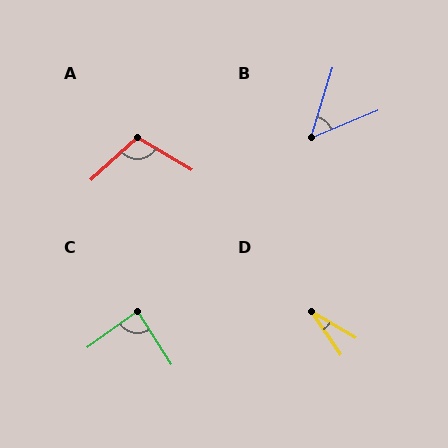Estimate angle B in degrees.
Approximately 51 degrees.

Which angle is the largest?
A, at approximately 107 degrees.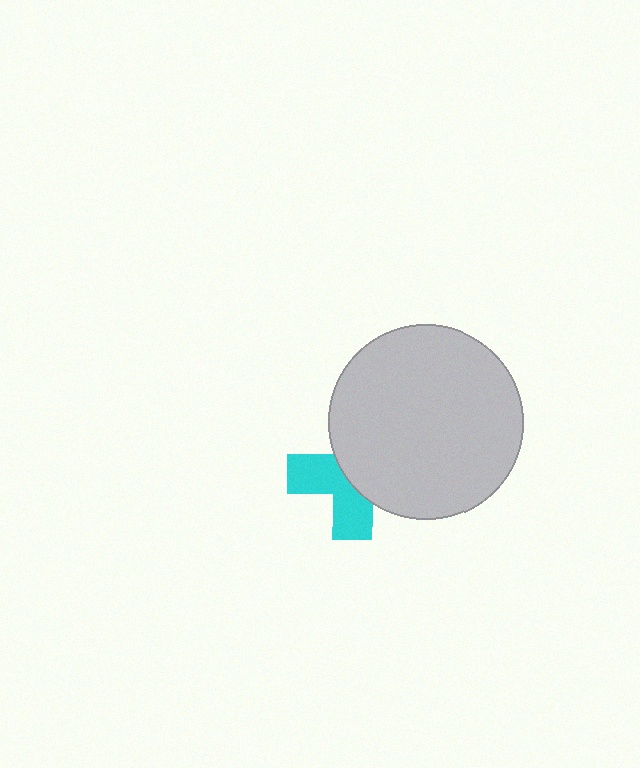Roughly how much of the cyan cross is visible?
A small part of it is visible (roughly 45%).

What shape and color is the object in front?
The object in front is a light gray circle.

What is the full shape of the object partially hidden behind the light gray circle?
The partially hidden object is a cyan cross.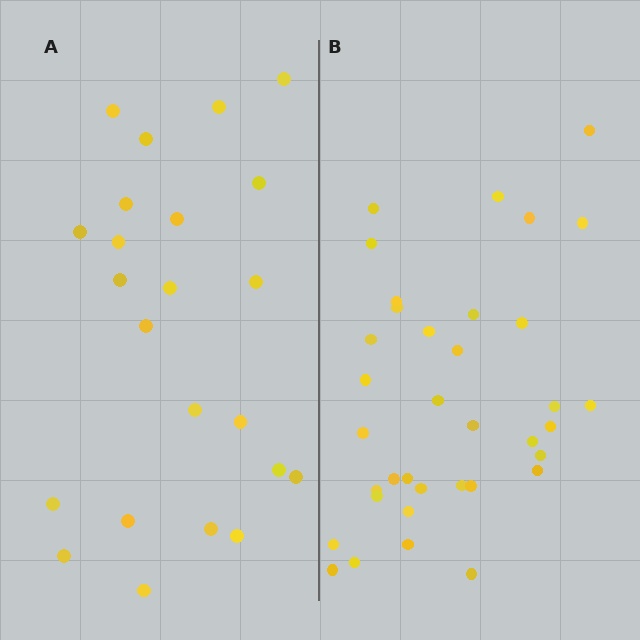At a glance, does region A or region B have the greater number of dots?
Region B (the right region) has more dots.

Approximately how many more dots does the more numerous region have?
Region B has approximately 15 more dots than region A.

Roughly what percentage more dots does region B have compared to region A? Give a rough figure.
About 55% more.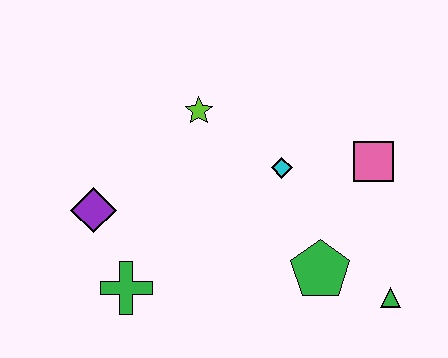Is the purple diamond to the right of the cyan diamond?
No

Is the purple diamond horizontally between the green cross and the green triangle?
No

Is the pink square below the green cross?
No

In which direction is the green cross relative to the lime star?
The green cross is below the lime star.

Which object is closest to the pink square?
The cyan diamond is closest to the pink square.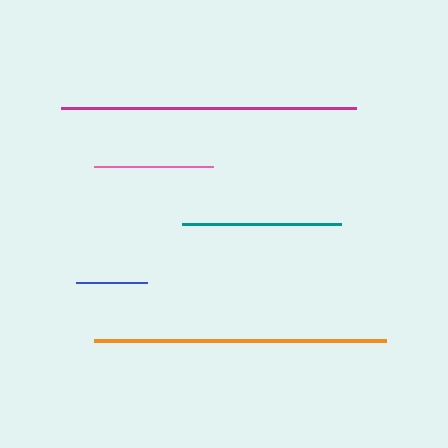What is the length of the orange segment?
The orange segment is approximately 293 pixels long.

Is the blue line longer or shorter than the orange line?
The orange line is longer than the blue line.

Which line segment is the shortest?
The blue line is the shortest at approximately 70 pixels.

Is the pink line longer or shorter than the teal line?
The teal line is longer than the pink line.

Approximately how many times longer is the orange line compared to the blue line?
The orange line is approximately 4.2 times the length of the blue line.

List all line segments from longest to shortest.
From longest to shortest: magenta, orange, teal, pink, blue.